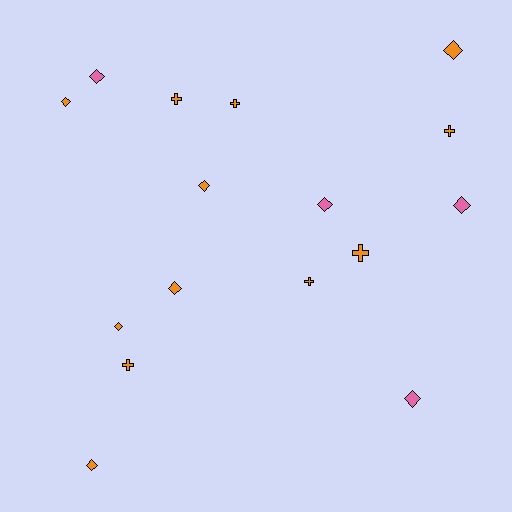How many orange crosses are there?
There are 6 orange crosses.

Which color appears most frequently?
Orange, with 12 objects.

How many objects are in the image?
There are 16 objects.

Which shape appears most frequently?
Diamond, with 10 objects.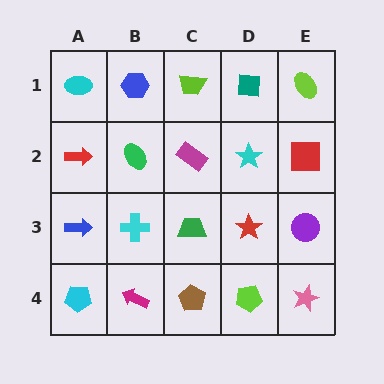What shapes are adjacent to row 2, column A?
A cyan ellipse (row 1, column A), a blue arrow (row 3, column A), a green ellipse (row 2, column B).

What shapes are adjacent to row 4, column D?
A red star (row 3, column D), a brown pentagon (row 4, column C), a pink star (row 4, column E).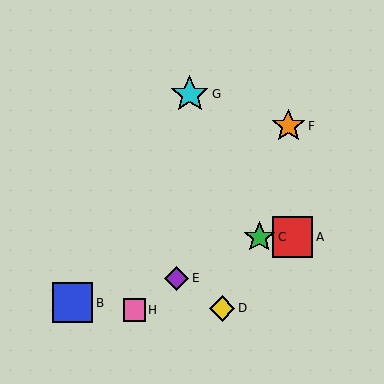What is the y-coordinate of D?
Object D is at y≈308.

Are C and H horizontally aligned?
No, C is at y≈237 and H is at y≈310.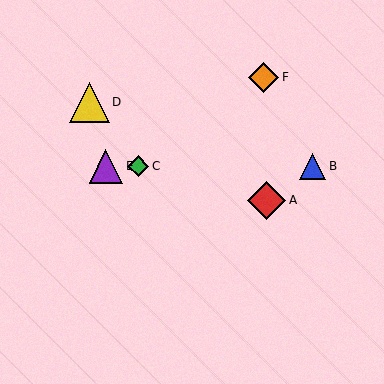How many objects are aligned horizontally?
3 objects (B, C, E) are aligned horizontally.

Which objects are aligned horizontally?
Objects B, C, E are aligned horizontally.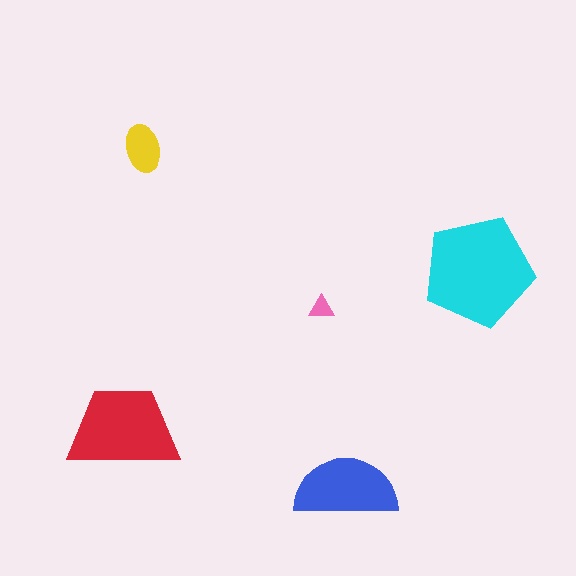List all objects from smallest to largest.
The pink triangle, the yellow ellipse, the blue semicircle, the red trapezoid, the cyan pentagon.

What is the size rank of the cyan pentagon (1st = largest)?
1st.